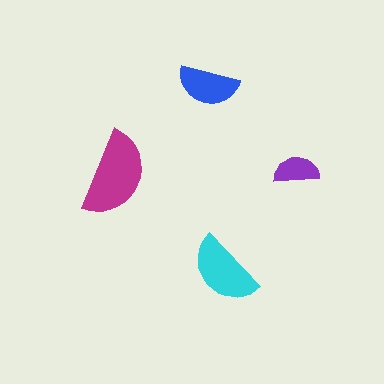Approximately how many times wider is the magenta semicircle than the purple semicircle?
About 2 times wider.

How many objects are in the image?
There are 4 objects in the image.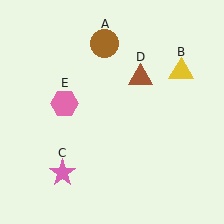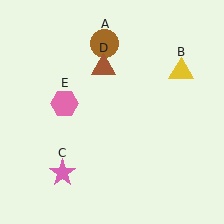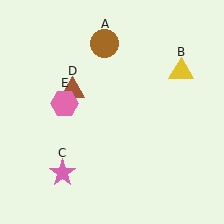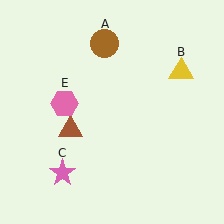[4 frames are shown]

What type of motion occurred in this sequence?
The brown triangle (object D) rotated counterclockwise around the center of the scene.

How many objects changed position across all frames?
1 object changed position: brown triangle (object D).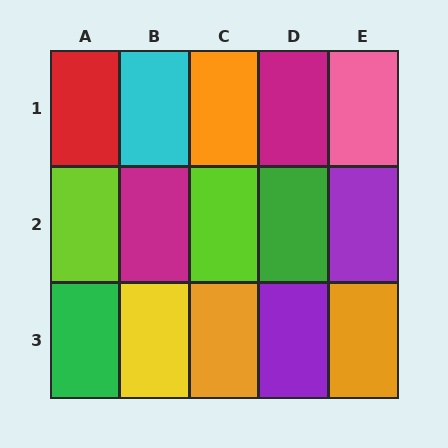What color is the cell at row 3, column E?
Orange.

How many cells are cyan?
1 cell is cyan.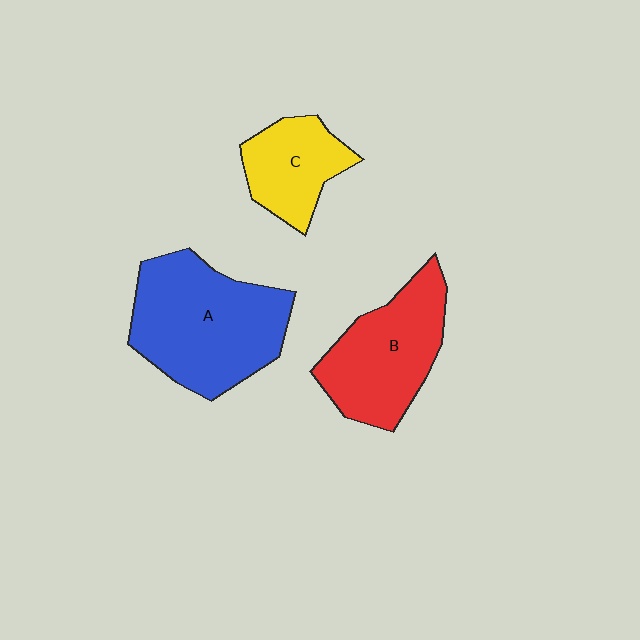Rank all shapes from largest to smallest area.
From largest to smallest: A (blue), B (red), C (yellow).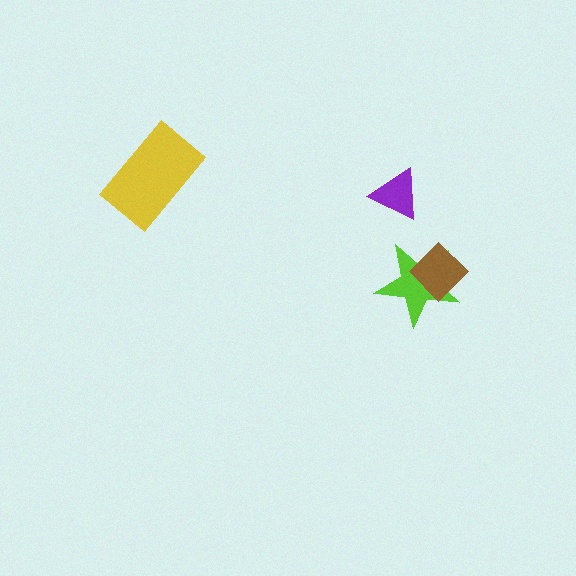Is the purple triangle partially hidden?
No, no other shape covers it.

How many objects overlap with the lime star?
1 object overlaps with the lime star.